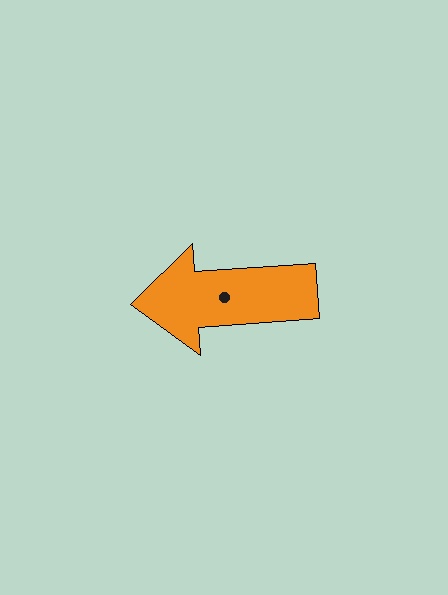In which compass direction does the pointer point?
West.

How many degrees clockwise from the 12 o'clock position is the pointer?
Approximately 266 degrees.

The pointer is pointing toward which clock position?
Roughly 9 o'clock.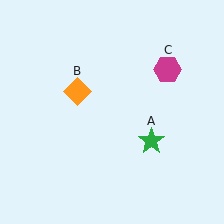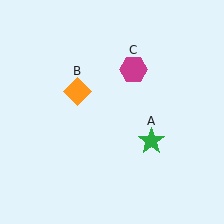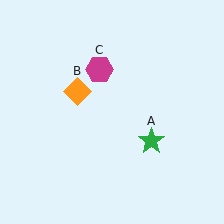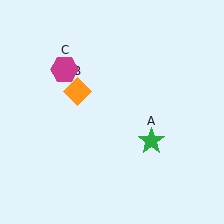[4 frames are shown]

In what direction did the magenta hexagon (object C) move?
The magenta hexagon (object C) moved left.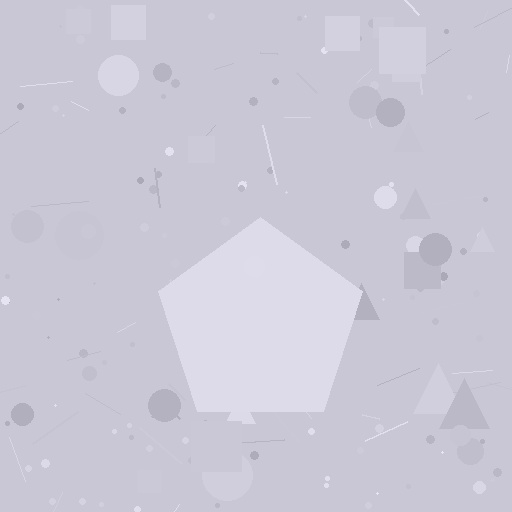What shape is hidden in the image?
A pentagon is hidden in the image.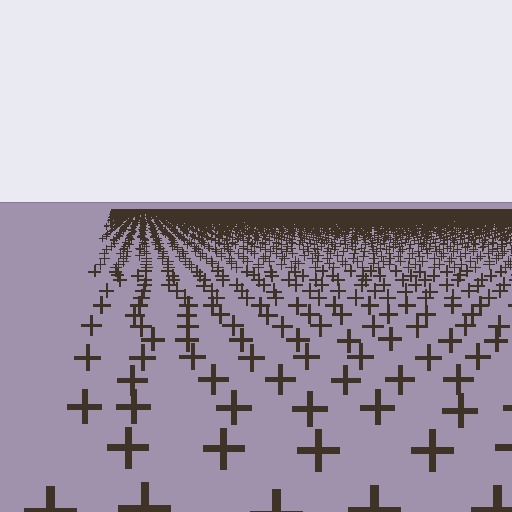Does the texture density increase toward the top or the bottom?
Density increases toward the top.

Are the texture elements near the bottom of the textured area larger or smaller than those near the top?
Larger. Near the bottom, elements are closer to the viewer and appear at a bigger on-screen size.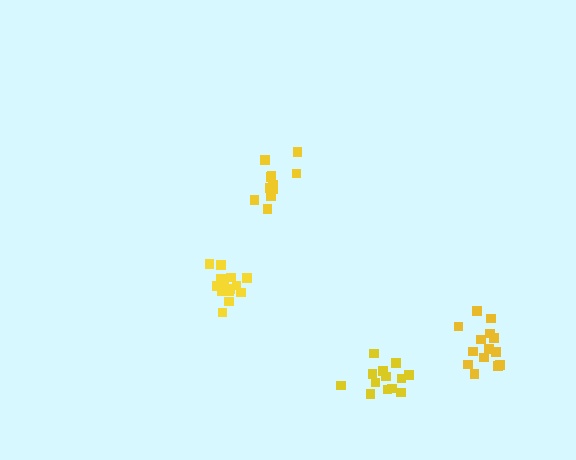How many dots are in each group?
Group 1: 15 dots, Group 2: 15 dots, Group 3: 11 dots, Group 4: 14 dots (55 total).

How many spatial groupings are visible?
There are 4 spatial groupings.